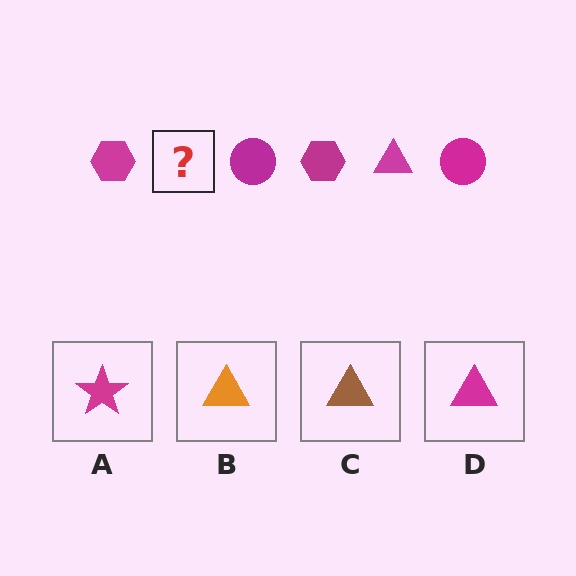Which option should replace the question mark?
Option D.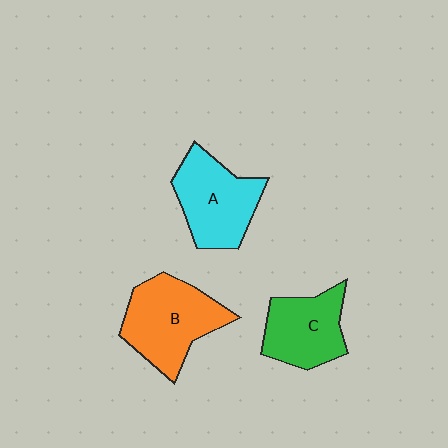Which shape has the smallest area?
Shape C (green).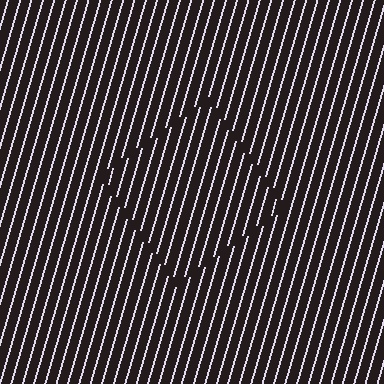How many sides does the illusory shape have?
4 sides — the line-ends trace a square.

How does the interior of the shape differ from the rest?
The interior of the shape contains the same grating, shifted by half a period — the contour is defined by the phase discontinuity where line-ends from the inner and outer gratings abut.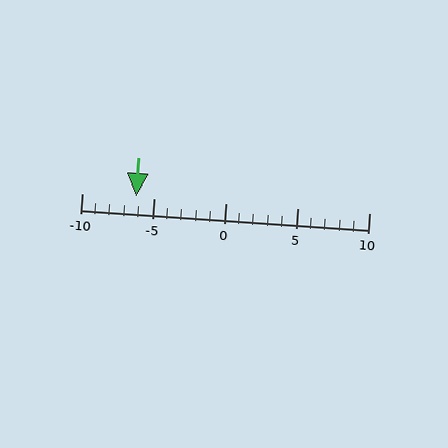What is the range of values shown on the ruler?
The ruler shows values from -10 to 10.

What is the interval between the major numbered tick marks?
The major tick marks are spaced 5 units apart.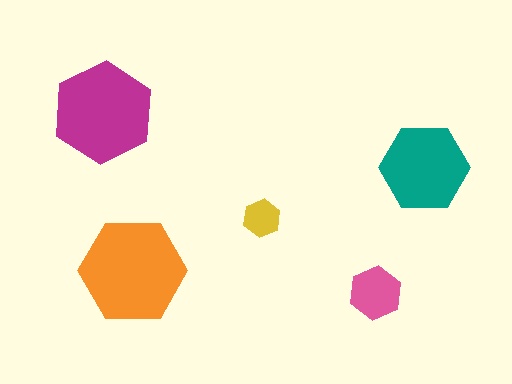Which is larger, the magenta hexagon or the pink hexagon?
The magenta one.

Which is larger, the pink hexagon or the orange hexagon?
The orange one.